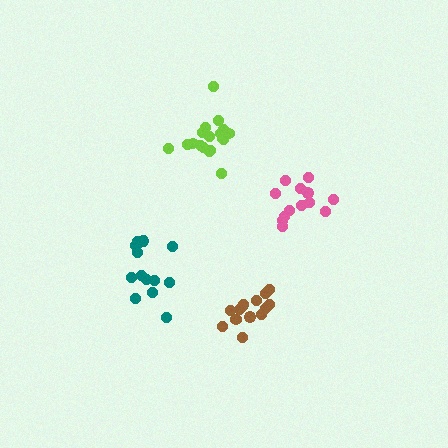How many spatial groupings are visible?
There are 4 spatial groupings.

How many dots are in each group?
Group 1: 14 dots, Group 2: 18 dots, Group 3: 13 dots, Group 4: 13 dots (58 total).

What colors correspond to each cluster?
The clusters are colored: brown, lime, teal, pink.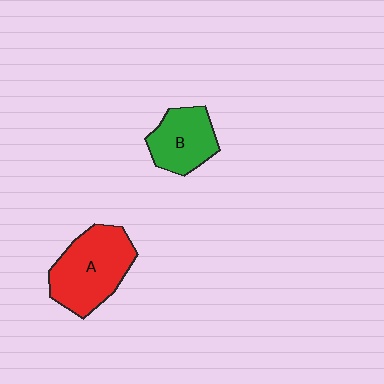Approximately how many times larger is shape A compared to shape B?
Approximately 1.5 times.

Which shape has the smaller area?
Shape B (green).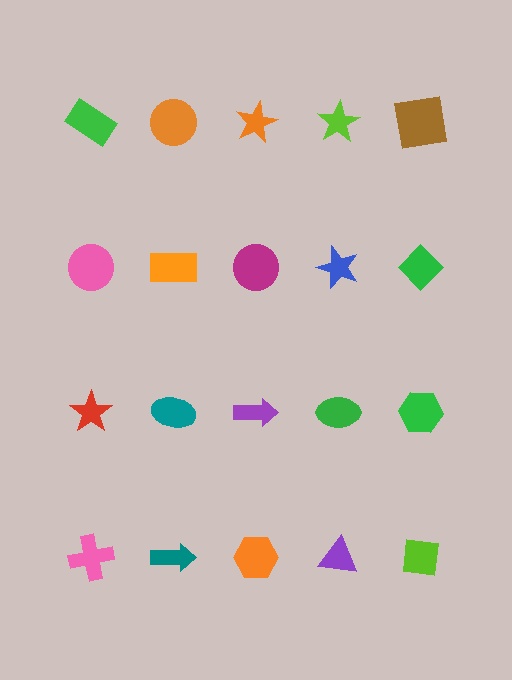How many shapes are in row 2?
5 shapes.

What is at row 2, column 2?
An orange rectangle.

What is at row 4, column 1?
A pink cross.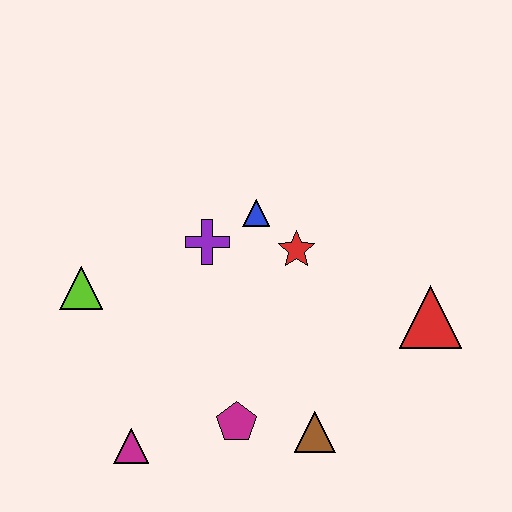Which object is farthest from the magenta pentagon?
The red triangle is farthest from the magenta pentagon.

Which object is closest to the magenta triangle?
The magenta pentagon is closest to the magenta triangle.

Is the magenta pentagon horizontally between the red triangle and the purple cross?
Yes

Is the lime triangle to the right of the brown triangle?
No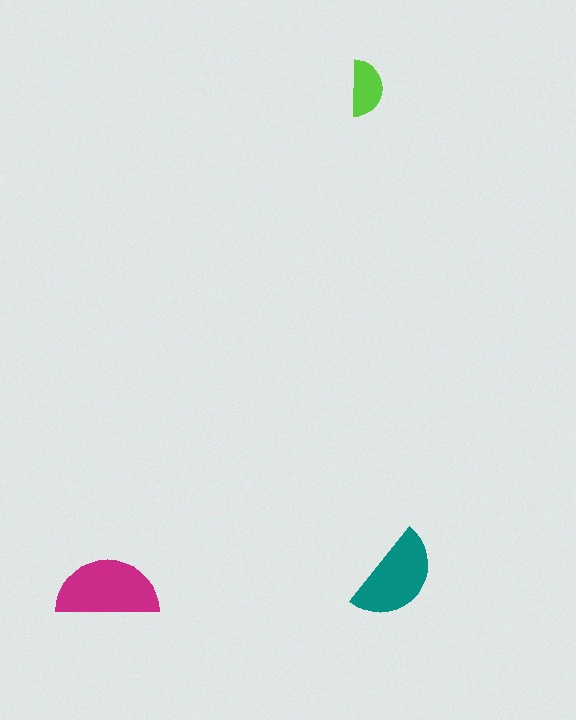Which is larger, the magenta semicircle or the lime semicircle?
The magenta one.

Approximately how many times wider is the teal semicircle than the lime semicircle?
About 1.5 times wider.